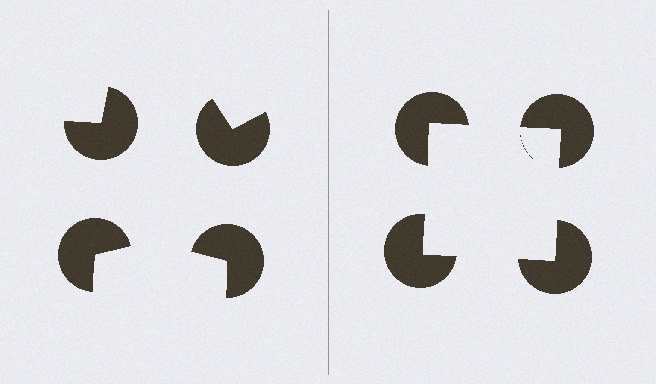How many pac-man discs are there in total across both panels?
8 — 4 on each side.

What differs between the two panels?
The pac-man discs are positioned identically on both sides; only the wedge orientations differ. On the right they align to a square; on the left they are misaligned.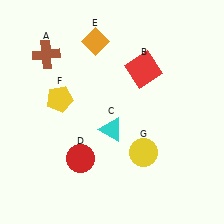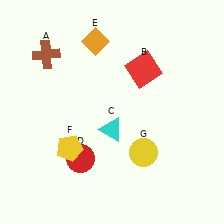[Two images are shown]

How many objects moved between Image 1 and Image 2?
1 object moved between the two images.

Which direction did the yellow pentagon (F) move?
The yellow pentagon (F) moved down.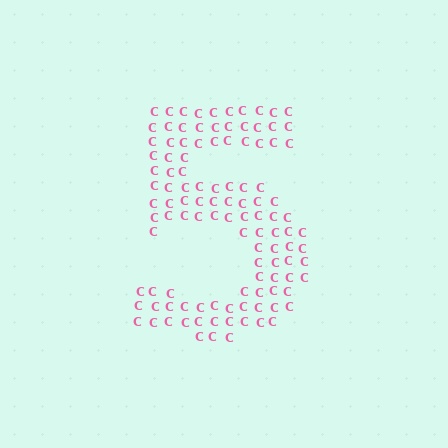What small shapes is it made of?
It is made of small letter C's.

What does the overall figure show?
The overall figure shows the digit 5.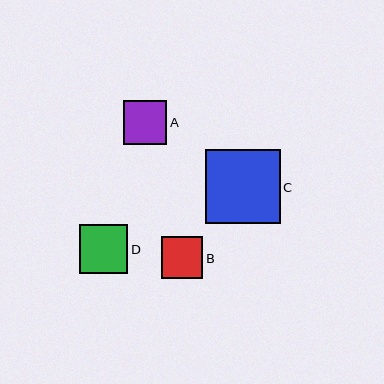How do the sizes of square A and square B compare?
Square A and square B are approximately the same size.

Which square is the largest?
Square C is the largest with a size of approximately 74 pixels.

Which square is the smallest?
Square B is the smallest with a size of approximately 41 pixels.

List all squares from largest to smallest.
From largest to smallest: C, D, A, B.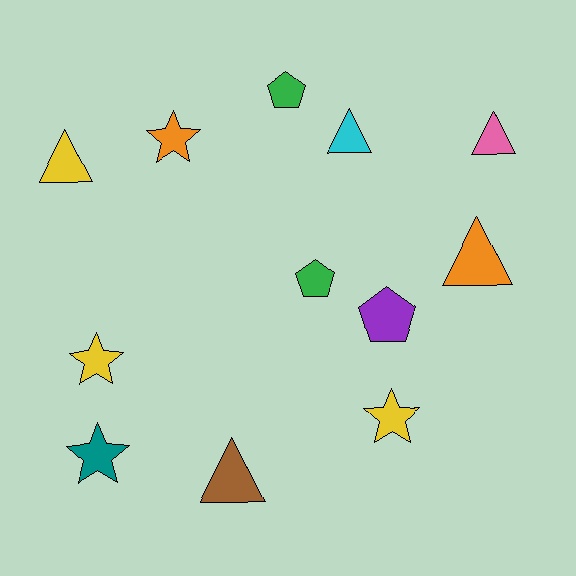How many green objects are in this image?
There are 2 green objects.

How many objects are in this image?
There are 12 objects.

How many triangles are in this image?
There are 5 triangles.